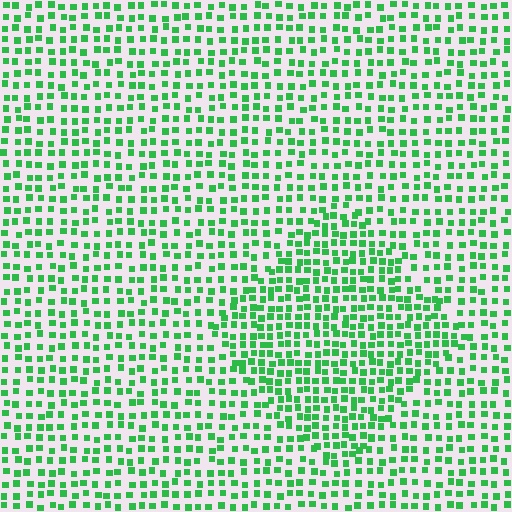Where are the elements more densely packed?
The elements are more densely packed inside the diamond boundary.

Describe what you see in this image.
The image contains small green elements arranged at two different densities. A diamond-shaped region is visible where the elements are more densely packed than the surrounding area.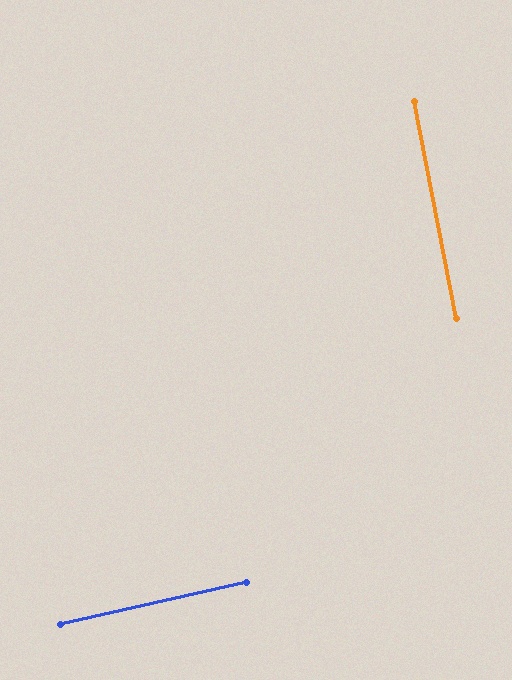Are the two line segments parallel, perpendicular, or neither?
Perpendicular — they meet at approximately 88°.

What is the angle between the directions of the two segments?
Approximately 88 degrees.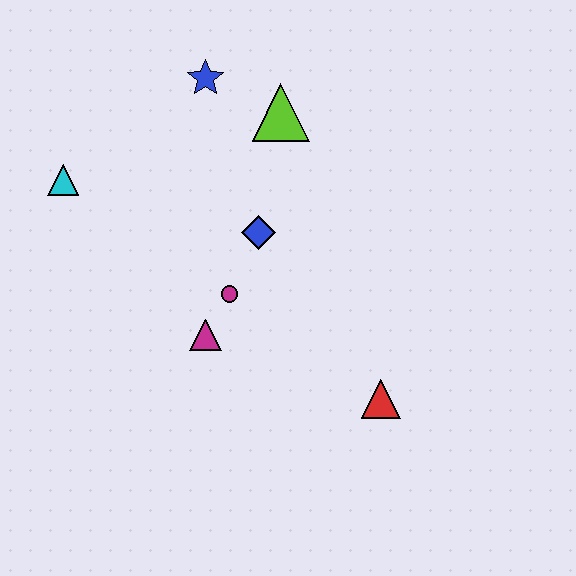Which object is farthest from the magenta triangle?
The blue star is farthest from the magenta triangle.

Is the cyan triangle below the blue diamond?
No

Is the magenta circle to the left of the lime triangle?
Yes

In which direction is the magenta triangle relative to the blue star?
The magenta triangle is below the blue star.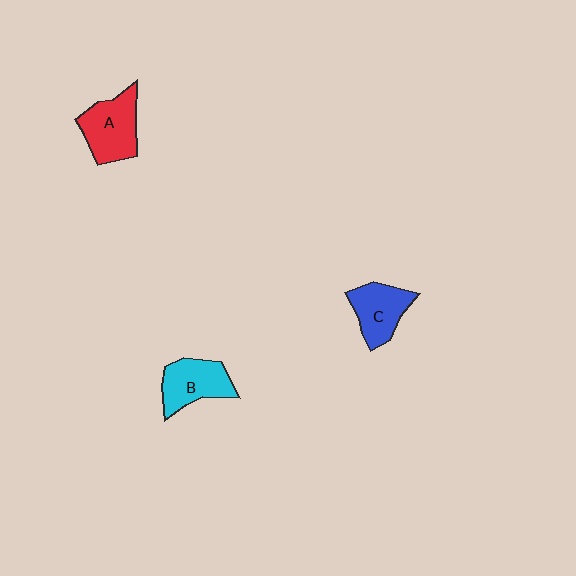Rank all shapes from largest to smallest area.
From largest to smallest: A (red), B (cyan), C (blue).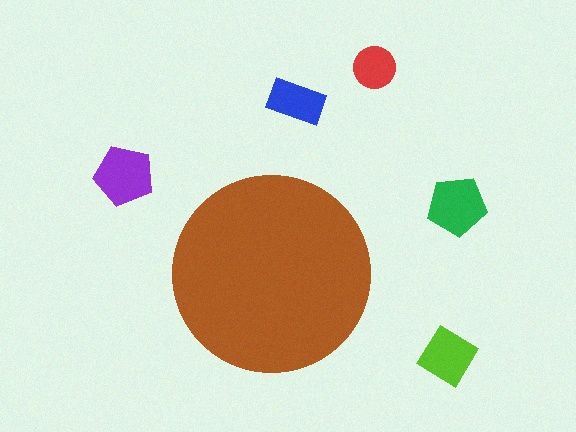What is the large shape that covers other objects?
A brown circle.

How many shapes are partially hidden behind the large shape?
0 shapes are partially hidden.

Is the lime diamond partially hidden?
No, the lime diamond is fully visible.